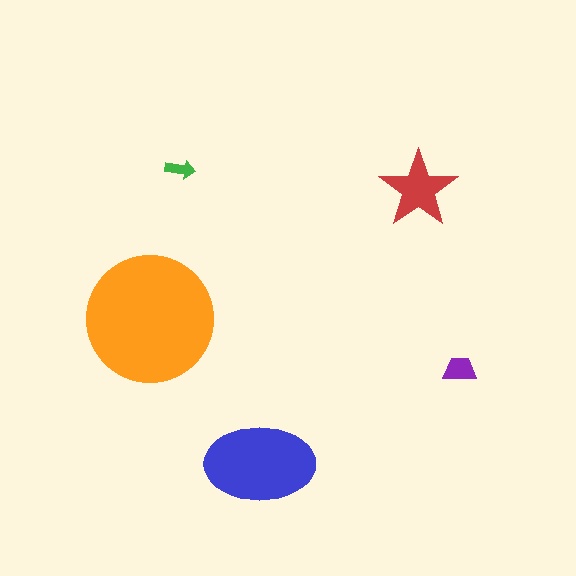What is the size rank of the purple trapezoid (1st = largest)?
4th.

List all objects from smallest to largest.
The green arrow, the purple trapezoid, the red star, the blue ellipse, the orange circle.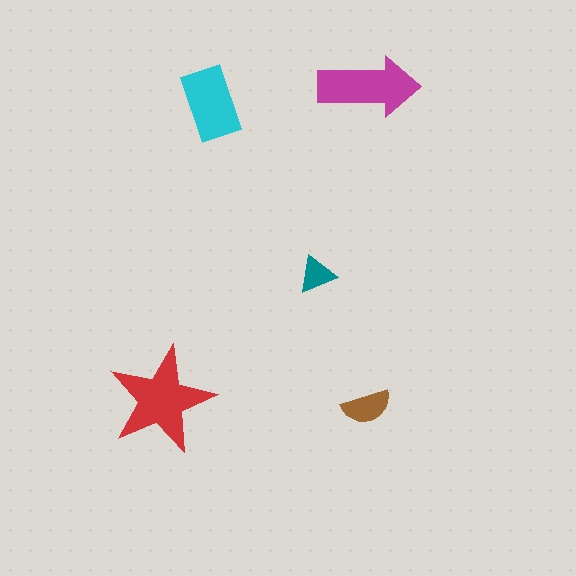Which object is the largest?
The red star.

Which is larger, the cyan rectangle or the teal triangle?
The cyan rectangle.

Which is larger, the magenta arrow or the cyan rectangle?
The magenta arrow.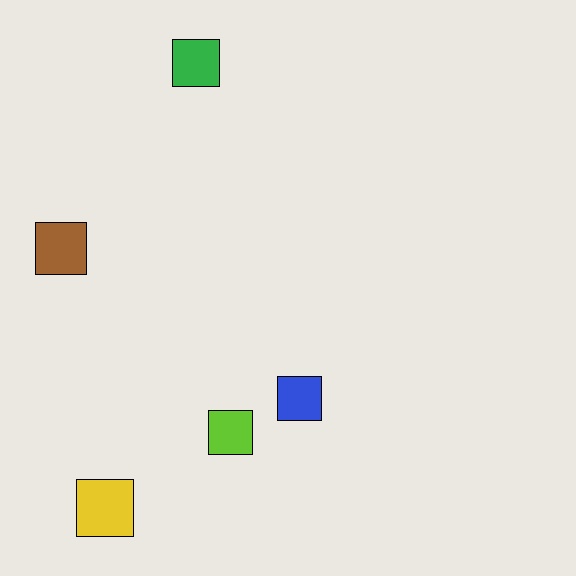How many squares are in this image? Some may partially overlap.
There are 5 squares.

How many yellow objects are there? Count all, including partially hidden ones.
There is 1 yellow object.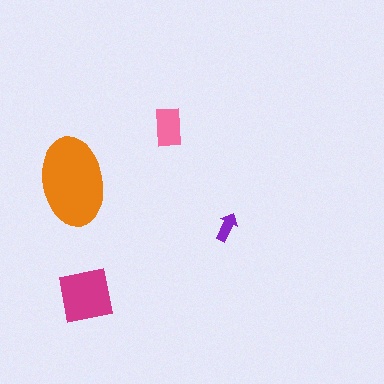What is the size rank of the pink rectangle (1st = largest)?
3rd.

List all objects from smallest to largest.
The purple arrow, the pink rectangle, the magenta square, the orange ellipse.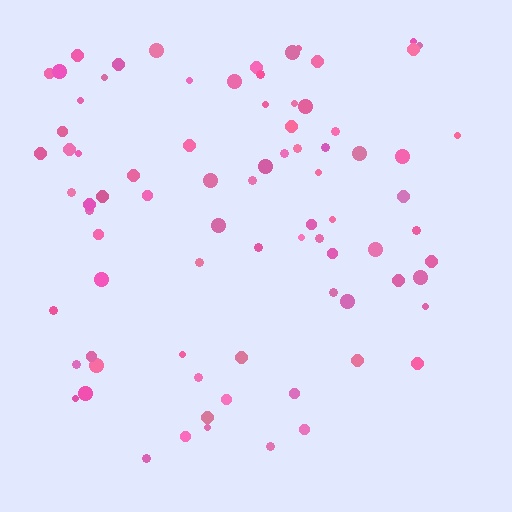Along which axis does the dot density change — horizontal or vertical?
Vertical.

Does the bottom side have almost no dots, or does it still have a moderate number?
Still a moderate number, just noticeably fewer than the top.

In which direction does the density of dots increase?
From bottom to top, with the top side densest.